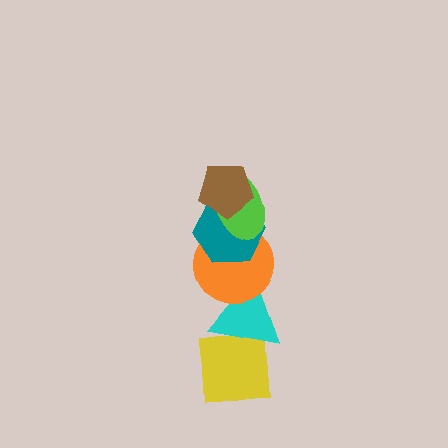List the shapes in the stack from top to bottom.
From top to bottom: the brown pentagon, the lime ellipse, the teal hexagon, the orange circle, the cyan triangle, the yellow square.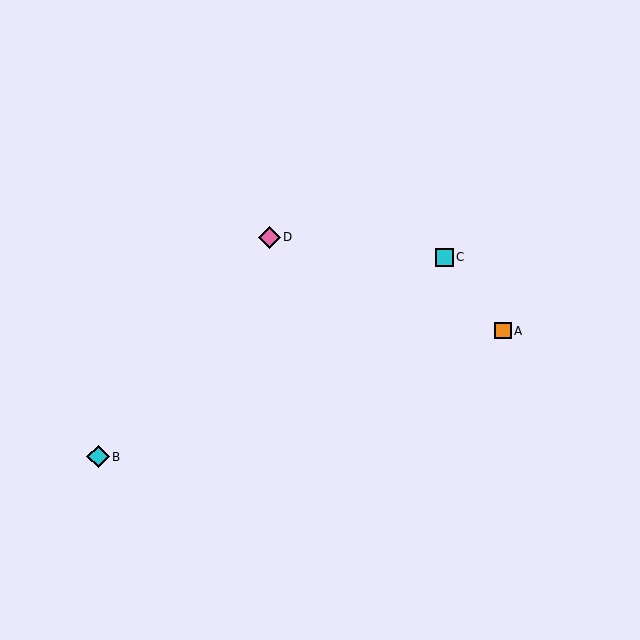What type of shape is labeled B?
Shape B is a cyan diamond.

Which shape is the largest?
The cyan diamond (labeled B) is the largest.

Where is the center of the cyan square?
The center of the cyan square is at (444, 257).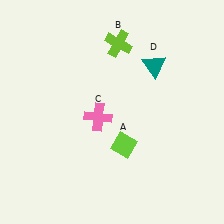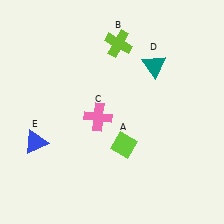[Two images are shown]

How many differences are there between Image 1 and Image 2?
There is 1 difference between the two images.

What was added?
A blue triangle (E) was added in Image 2.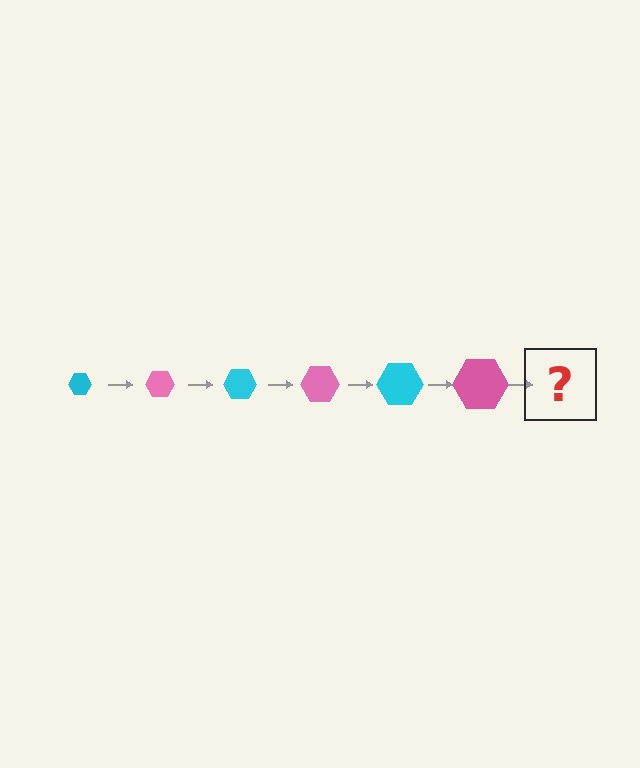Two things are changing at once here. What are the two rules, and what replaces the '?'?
The two rules are that the hexagon grows larger each step and the color cycles through cyan and pink. The '?' should be a cyan hexagon, larger than the previous one.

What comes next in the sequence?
The next element should be a cyan hexagon, larger than the previous one.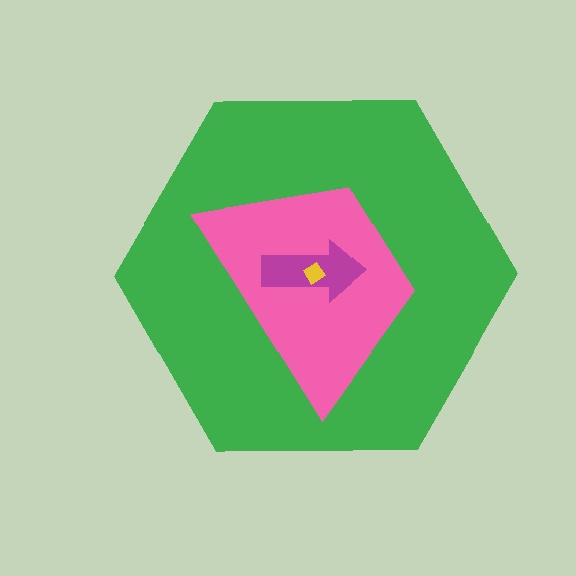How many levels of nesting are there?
4.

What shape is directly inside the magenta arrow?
The yellow diamond.